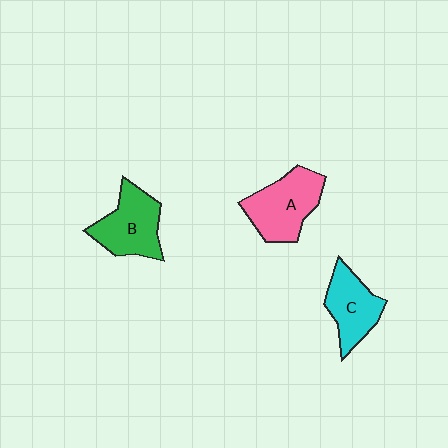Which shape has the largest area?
Shape A (pink).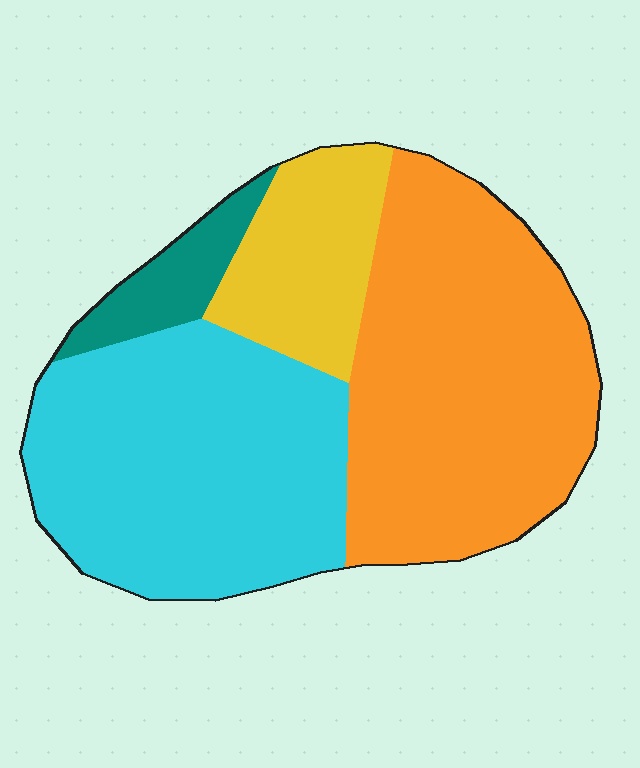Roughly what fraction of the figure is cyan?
Cyan covers 38% of the figure.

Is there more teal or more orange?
Orange.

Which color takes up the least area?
Teal, at roughly 5%.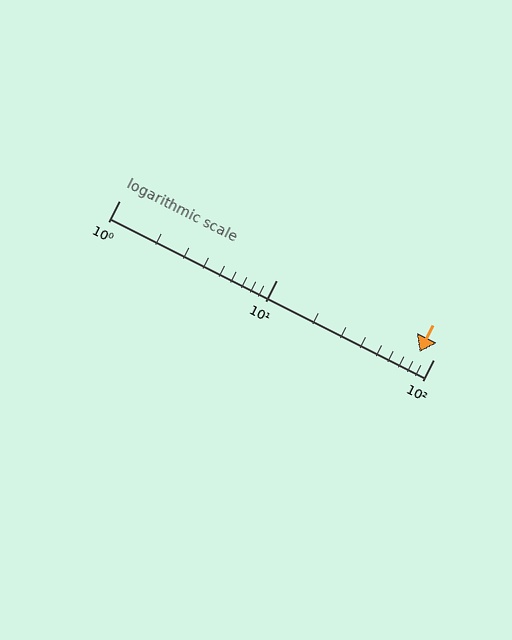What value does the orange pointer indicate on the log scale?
The pointer indicates approximately 82.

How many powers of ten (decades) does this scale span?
The scale spans 2 decades, from 1 to 100.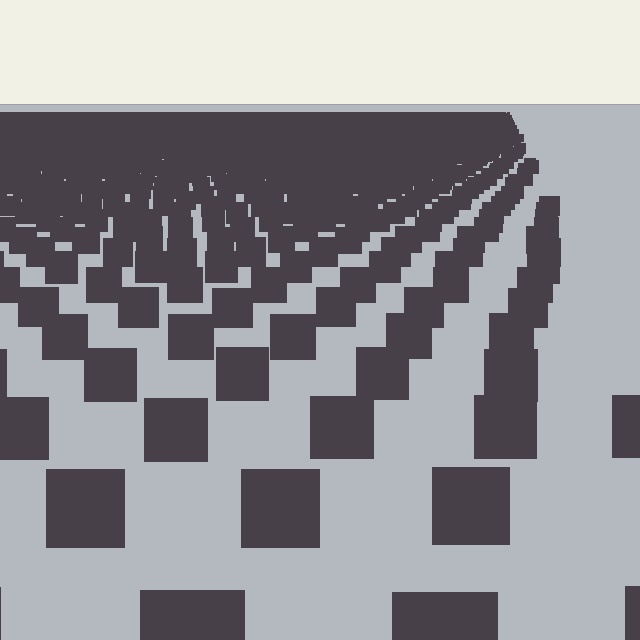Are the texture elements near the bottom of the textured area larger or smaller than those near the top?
Larger. Near the bottom, elements are closer to the viewer and appear at a bigger on-screen size.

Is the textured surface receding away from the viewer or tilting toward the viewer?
The surface is receding away from the viewer. Texture elements get smaller and denser toward the top.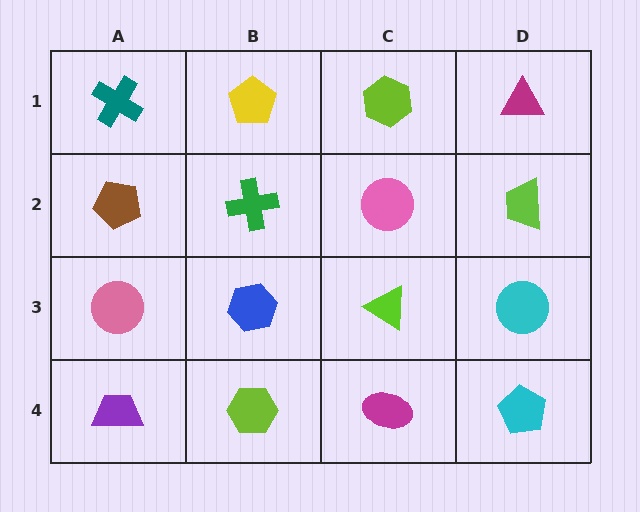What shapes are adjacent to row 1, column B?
A green cross (row 2, column B), a teal cross (row 1, column A), a lime hexagon (row 1, column C).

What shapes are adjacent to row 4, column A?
A pink circle (row 3, column A), a lime hexagon (row 4, column B).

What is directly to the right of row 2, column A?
A green cross.